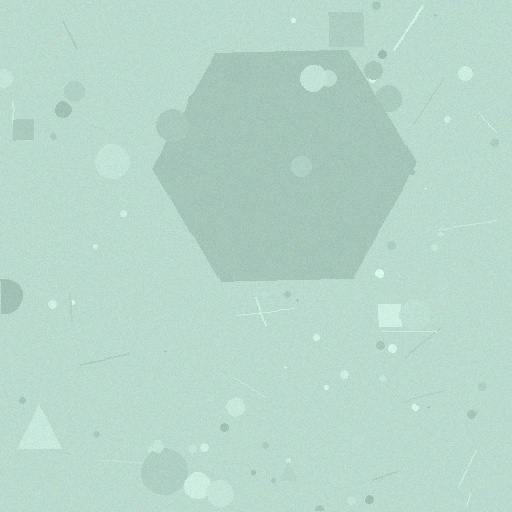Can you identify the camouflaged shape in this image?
The camouflaged shape is a hexagon.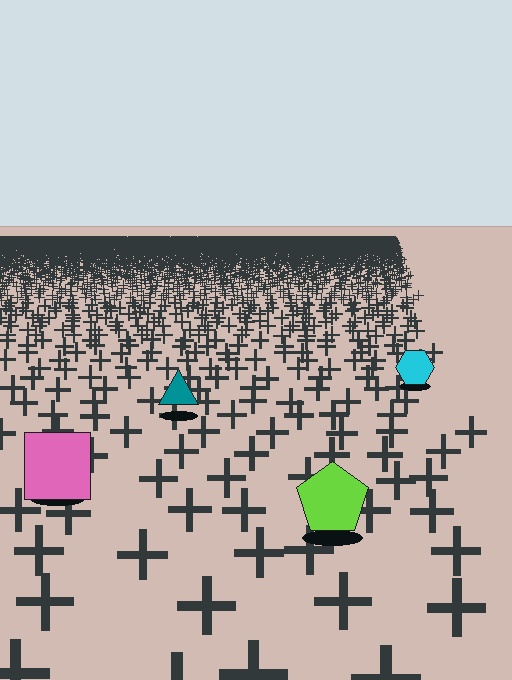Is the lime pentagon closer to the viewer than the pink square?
Yes. The lime pentagon is closer — you can tell from the texture gradient: the ground texture is coarser near it.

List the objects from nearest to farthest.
From nearest to farthest: the lime pentagon, the pink square, the teal triangle, the cyan hexagon.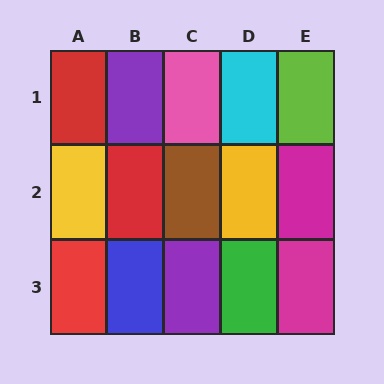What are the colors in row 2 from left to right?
Yellow, red, brown, yellow, magenta.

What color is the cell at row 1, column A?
Red.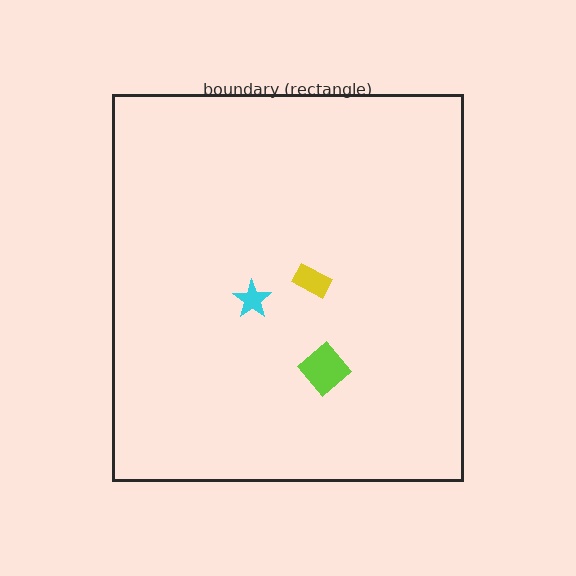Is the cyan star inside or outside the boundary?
Inside.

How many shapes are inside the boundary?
3 inside, 0 outside.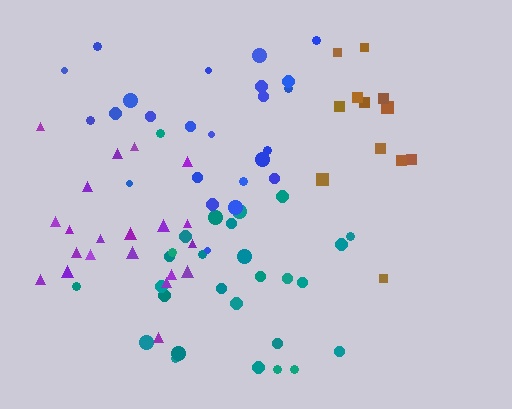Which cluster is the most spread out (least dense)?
Brown.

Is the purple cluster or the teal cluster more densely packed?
Purple.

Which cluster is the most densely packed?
Purple.